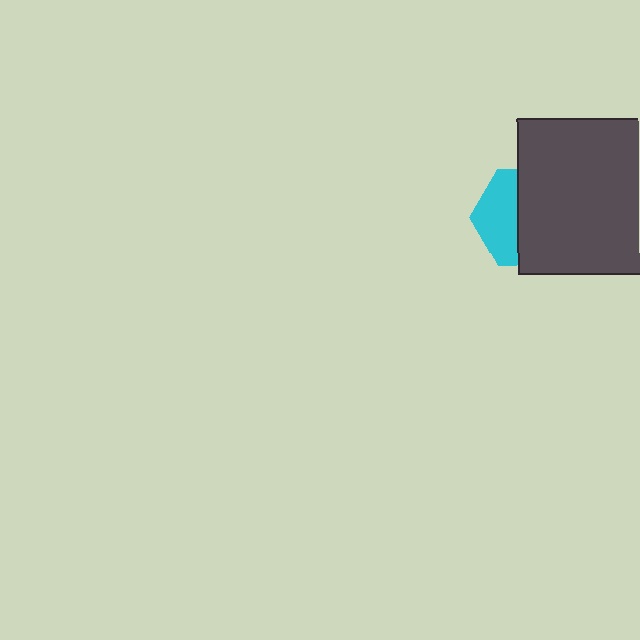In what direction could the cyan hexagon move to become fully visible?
The cyan hexagon could move left. That would shift it out from behind the dark gray rectangle entirely.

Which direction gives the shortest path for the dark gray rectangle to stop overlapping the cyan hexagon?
Moving right gives the shortest separation.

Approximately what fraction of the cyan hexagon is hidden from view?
Roughly 60% of the cyan hexagon is hidden behind the dark gray rectangle.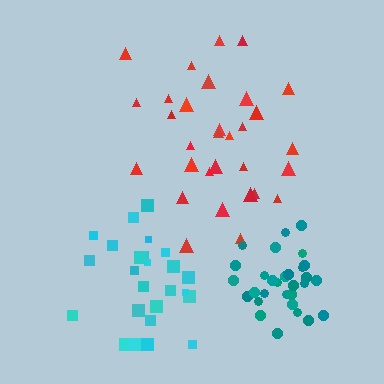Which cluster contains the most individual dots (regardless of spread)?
Red (31).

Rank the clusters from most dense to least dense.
teal, cyan, red.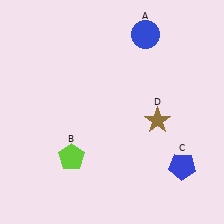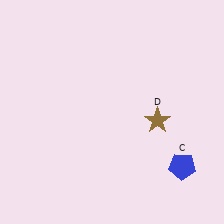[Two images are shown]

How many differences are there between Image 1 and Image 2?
There are 2 differences between the two images.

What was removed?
The lime pentagon (B), the blue circle (A) were removed in Image 2.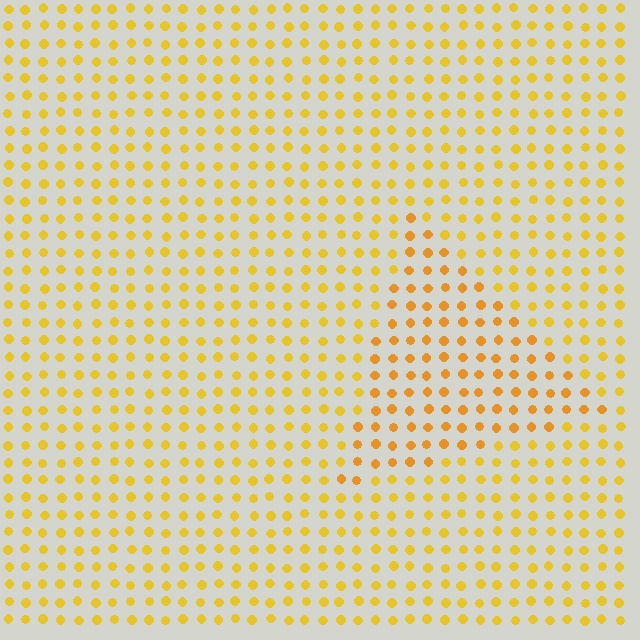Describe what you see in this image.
The image is filled with small yellow elements in a uniform arrangement. A triangle-shaped region is visible where the elements are tinted to a slightly different hue, forming a subtle color boundary.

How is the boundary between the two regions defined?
The boundary is defined purely by a slight shift in hue (about 16 degrees). Spacing, size, and orientation are identical on both sides.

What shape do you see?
I see a triangle.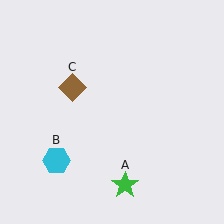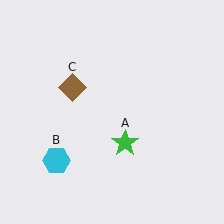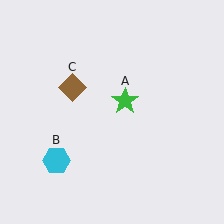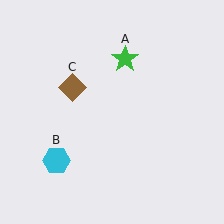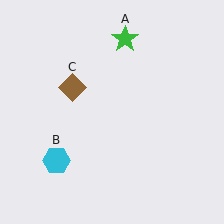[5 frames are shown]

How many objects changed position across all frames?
1 object changed position: green star (object A).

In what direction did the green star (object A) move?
The green star (object A) moved up.